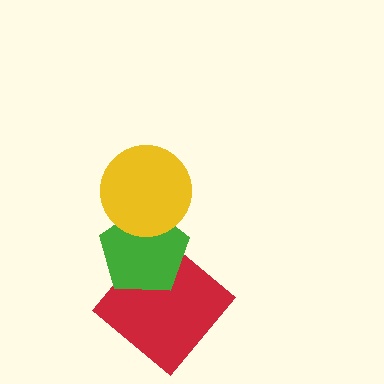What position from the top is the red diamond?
The red diamond is 3rd from the top.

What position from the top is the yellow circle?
The yellow circle is 1st from the top.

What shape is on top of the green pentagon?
The yellow circle is on top of the green pentagon.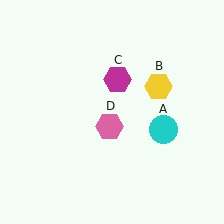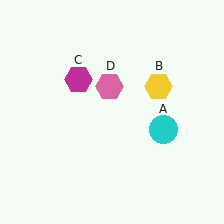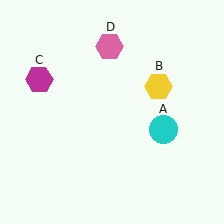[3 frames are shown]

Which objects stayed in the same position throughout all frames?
Cyan circle (object A) and yellow hexagon (object B) remained stationary.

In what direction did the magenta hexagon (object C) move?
The magenta hexagon (object C) moved left.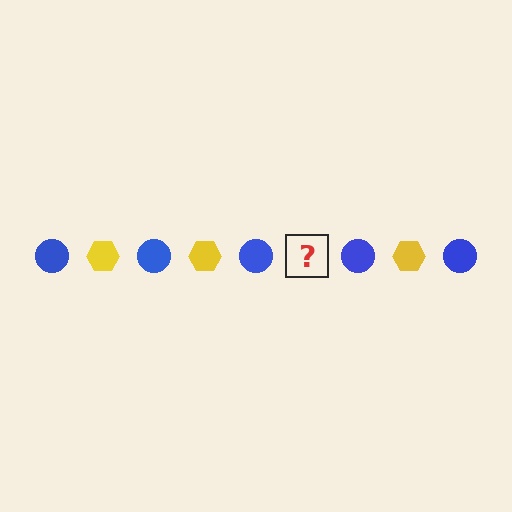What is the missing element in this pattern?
The missing element is a yellow hexagon.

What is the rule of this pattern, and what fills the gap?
The rule is that the pattern alternates between blue circle and yellow hexagon. The gap should be filled with a yellow hexagon.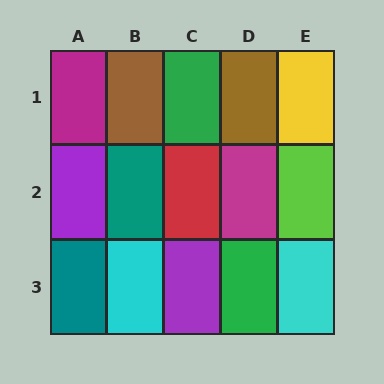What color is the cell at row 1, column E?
Yellow.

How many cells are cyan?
2 cells are cyan.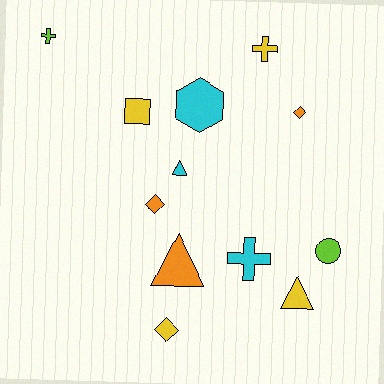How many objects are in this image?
There are 12 objects.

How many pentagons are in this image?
There are no pentagons.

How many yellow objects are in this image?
There are 4 yellow objects.